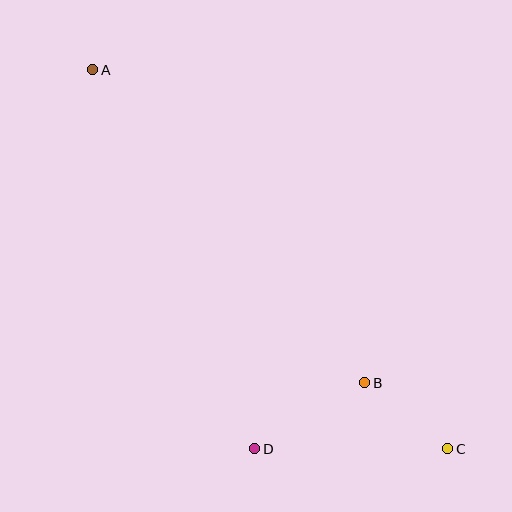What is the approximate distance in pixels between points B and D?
The distance between B and D is approximately 128 pixels.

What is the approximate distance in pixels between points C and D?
The distance between C and D is approximately 193 pixels.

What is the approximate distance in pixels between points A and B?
The distance between A and B is approximately 414 pixels.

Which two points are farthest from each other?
Points A and C are farthest from each other.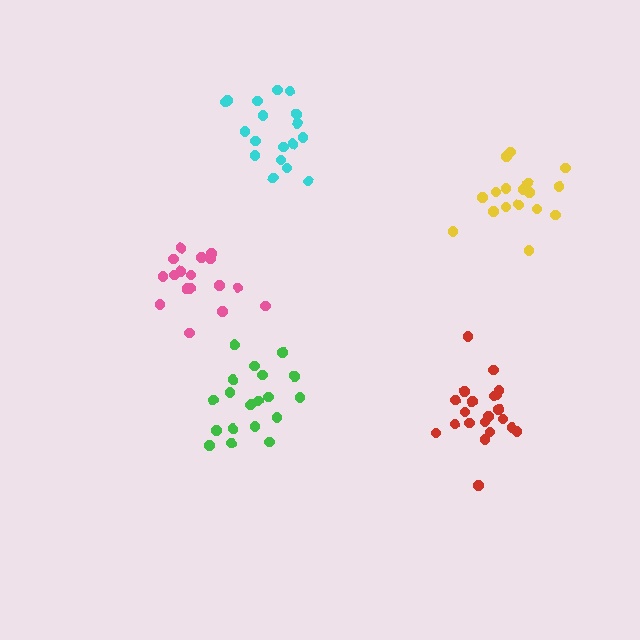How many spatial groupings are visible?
There are 5 spatial groupings.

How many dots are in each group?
Group 1: 21 dots, Group 2: 17 dots, Group 3: 17 dots, Group 4: 19 dots, Group 5: 18 dots (92 total).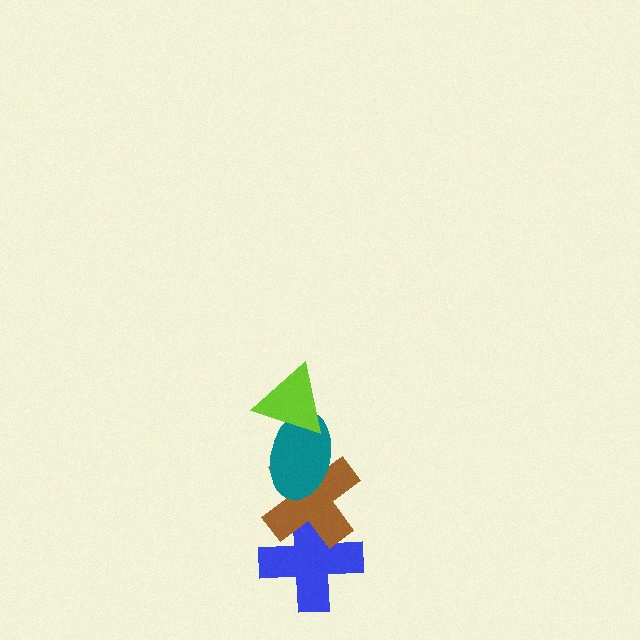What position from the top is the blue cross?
The blue cross is 4th from the top.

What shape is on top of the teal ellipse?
The lime triangle is on top of the teal ellipse.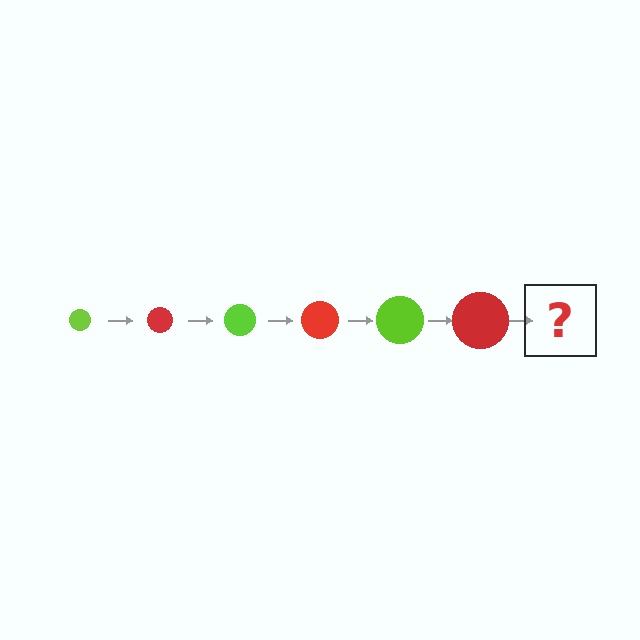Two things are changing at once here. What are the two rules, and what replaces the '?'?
The two rules are that the circle grows larger each step and the color cycles through lime and red. The '?' should be a lime circle, larger than the previous one.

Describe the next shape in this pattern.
It should be a lime circle, larger than the previous one.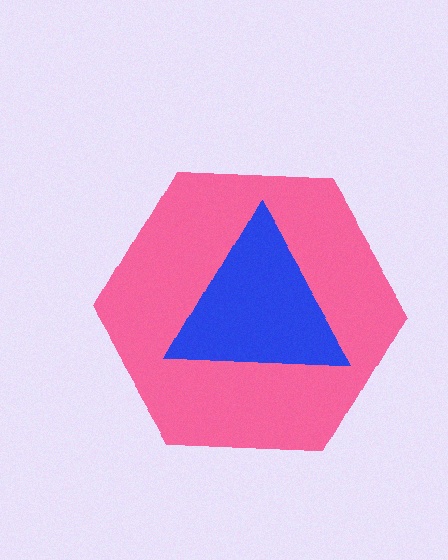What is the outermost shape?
The pink hexagon.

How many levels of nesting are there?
2.